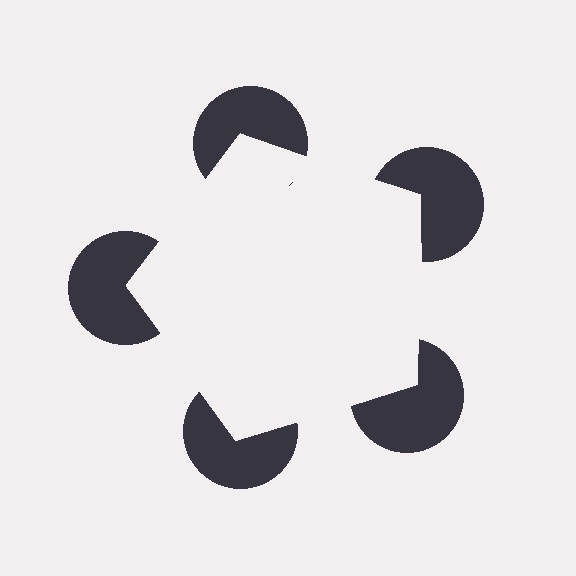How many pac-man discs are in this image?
There are 5 — one at each vertex of the illusory pentagon.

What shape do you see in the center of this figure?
An illusory pentagon — its edges are inferred from the aligned wedge cuts in the pac-man discs, not physically drawn.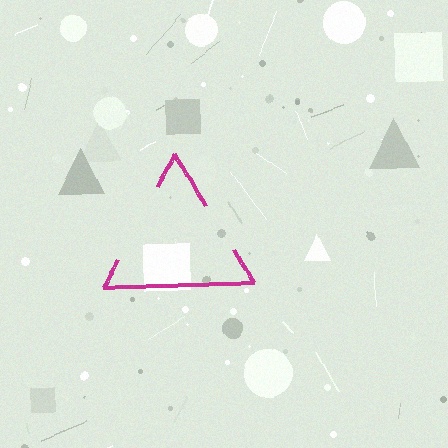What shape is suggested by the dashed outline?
The dashed outline suggests a triangle.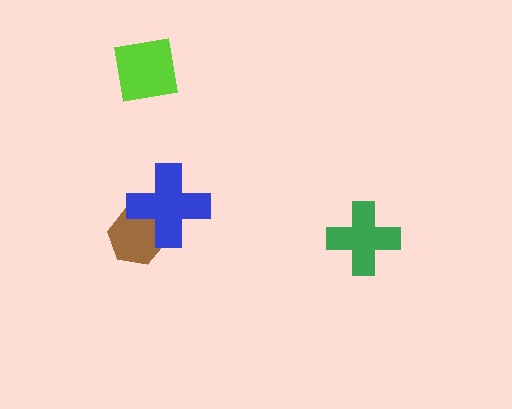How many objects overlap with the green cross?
0 objects overlap with the green cross.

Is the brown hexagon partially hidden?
Yes, it is partially covered by another shape.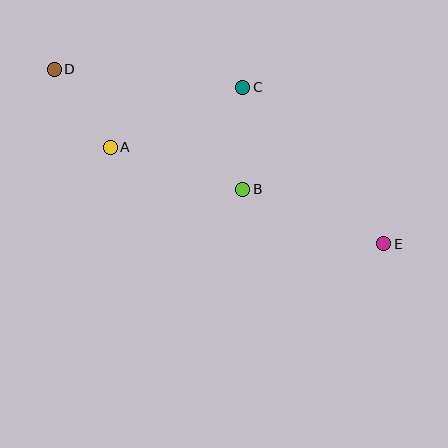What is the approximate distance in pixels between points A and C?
The distance between A and C is approximately 146 pixels.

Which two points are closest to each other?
Points A and D are closest to each other.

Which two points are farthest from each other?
Points D and E are farthest from each other.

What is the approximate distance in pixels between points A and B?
The distance between A and B is approximately 139 pixels.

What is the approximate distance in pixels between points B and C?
The distance between B and C is approximately 102 pixels.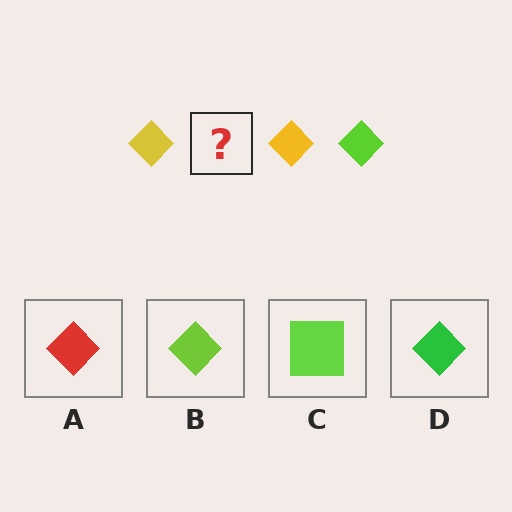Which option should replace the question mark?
Option B.